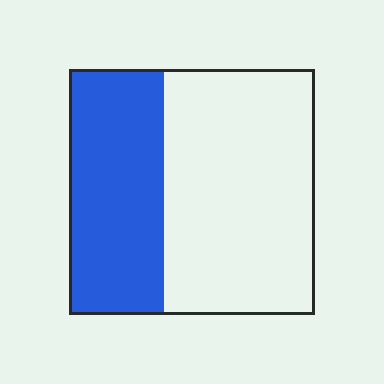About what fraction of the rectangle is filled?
About three eighths (3/8).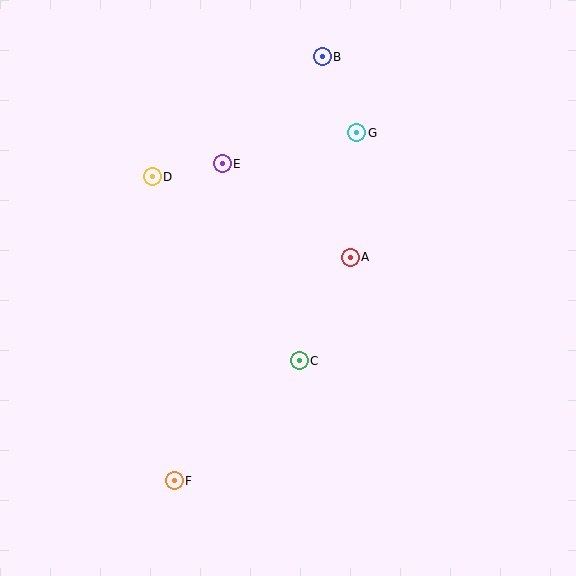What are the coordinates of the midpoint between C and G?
The midpoint between C and G is at (328, 247).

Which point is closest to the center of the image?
Point A at (350, 257) is closest to the center.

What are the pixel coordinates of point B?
Point B is at (322, 57).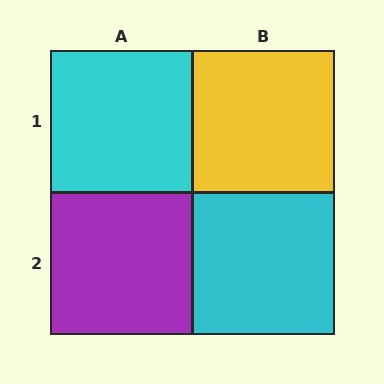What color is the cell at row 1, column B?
Yellow.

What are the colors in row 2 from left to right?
Purple, cyan.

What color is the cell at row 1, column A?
Cyan.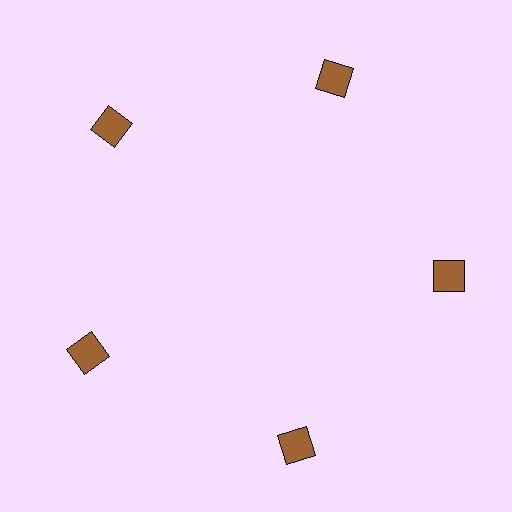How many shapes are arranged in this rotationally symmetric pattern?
There are 5 shapes, arranged in 5 groups of 1.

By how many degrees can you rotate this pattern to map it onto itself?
The pattern maps onto itself every 72 degrees of rotation.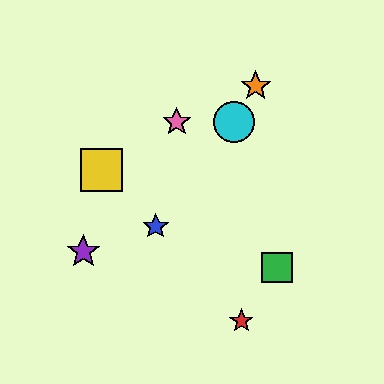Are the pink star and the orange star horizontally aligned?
No, the pink star is at y≈122 and the orange star is at y≈86.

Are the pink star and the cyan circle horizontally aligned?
Yes, both are at y≈122.